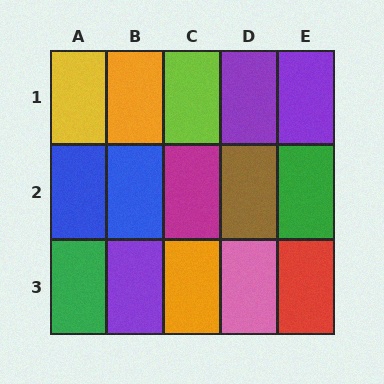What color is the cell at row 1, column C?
Lime.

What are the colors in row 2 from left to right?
Blue, blue, magenta, brown, green.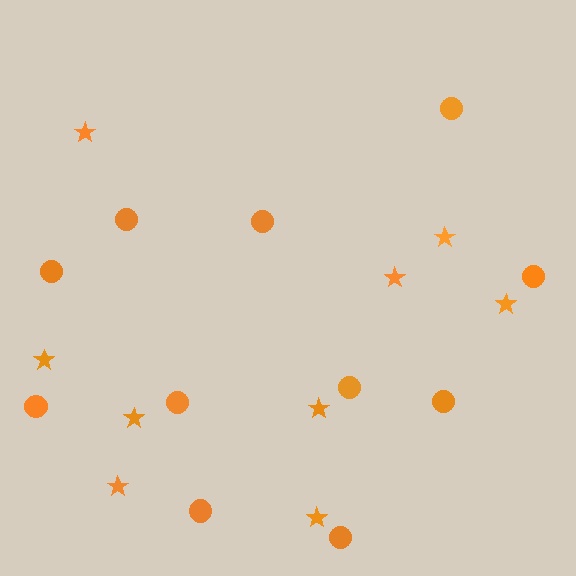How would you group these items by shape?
There are 2 groups: one group of stars (9) and one group of circles (11).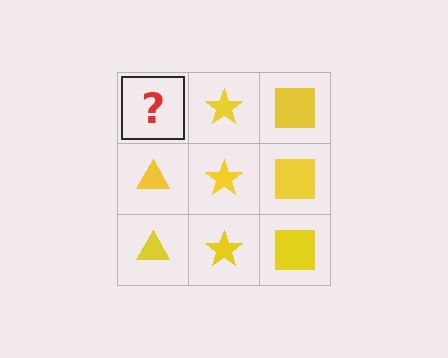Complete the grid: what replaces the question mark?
The question mark should be replaced with a yellow triangle.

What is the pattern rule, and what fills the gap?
The rule is that each column has a consistent shape. The gap should be filled with a yellow triangle.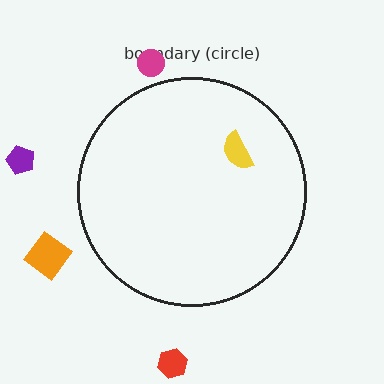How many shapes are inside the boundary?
1 inside, 4 outside.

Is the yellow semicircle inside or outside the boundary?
Inside.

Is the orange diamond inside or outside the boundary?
Outside.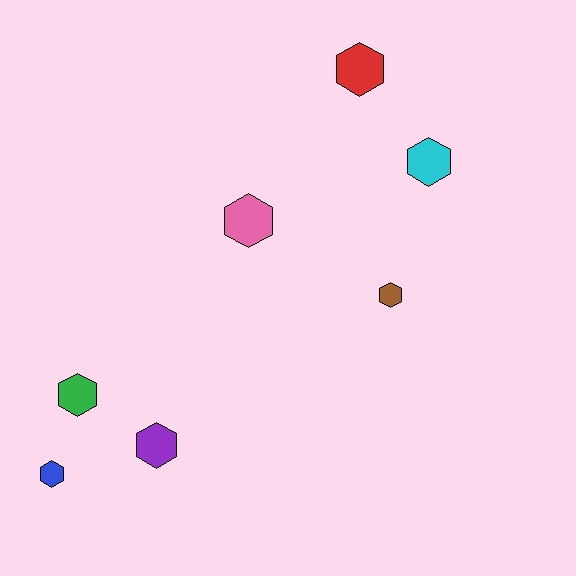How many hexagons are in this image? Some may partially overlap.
There are 7 hexagons.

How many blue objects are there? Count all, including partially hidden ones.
There is 1 blue object.